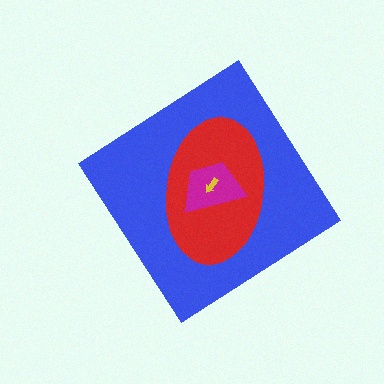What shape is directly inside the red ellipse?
The magenta trapezoid.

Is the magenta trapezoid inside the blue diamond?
Yes.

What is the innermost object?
The yellow arrow.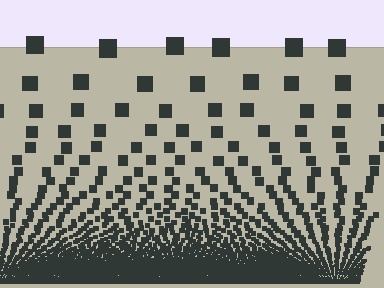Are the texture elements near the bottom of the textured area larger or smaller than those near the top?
Smaller. The gradient is inverted — elements near the bottom are smaller and denser.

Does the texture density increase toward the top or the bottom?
Density increases toward the bottom.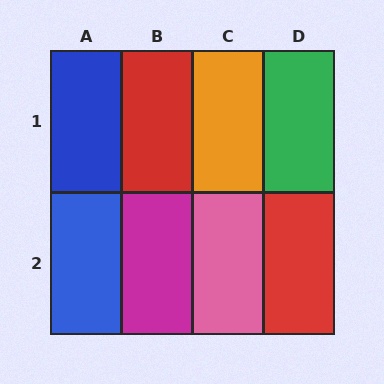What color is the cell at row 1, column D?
Green.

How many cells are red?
2 cells are red.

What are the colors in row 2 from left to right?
Blue, magenta, pink, red.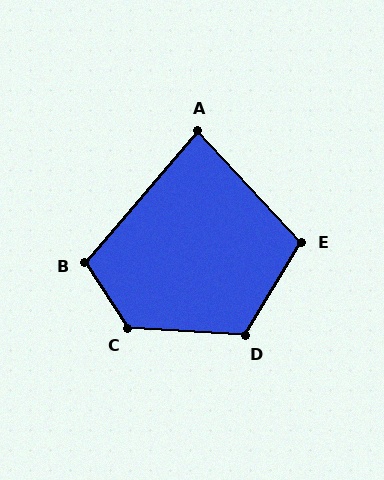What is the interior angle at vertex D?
Approximately 118 degrees (obtuse).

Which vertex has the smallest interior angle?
A, at approximately 84 degrees.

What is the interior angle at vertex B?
Approximately 107 degrees (obtuse).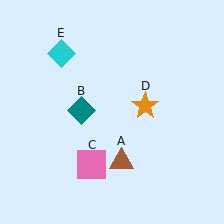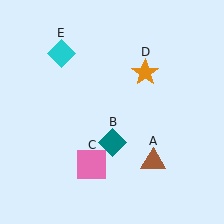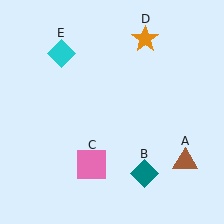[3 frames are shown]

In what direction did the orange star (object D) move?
The orange star (object D) moved up.